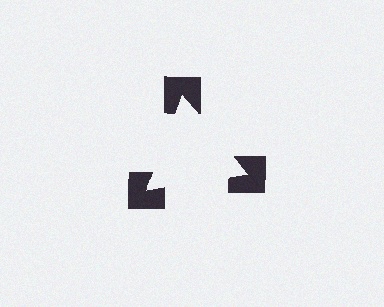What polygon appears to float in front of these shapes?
An illusory triangle — its edges are inferred from the aligned wedge cuts in the notched squares, not physically drawn.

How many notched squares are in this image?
There are 3 — one at each vertex of the illusory triangle.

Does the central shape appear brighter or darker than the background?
It typically appears slightly brighter than the background, even though no actual brightness change is drawn.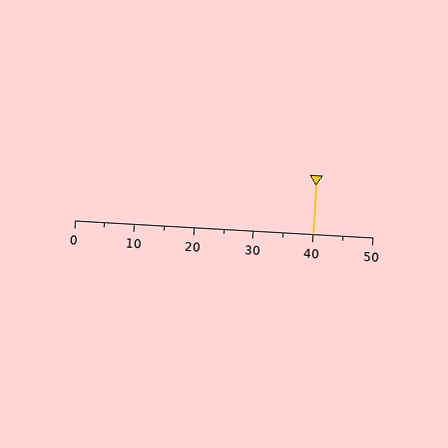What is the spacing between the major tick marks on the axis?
The major ticks are spaced 10 apart.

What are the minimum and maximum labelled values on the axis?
The axis runs from 0 to 50.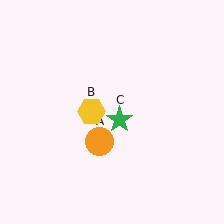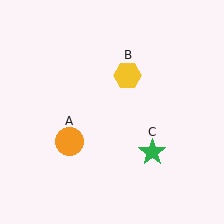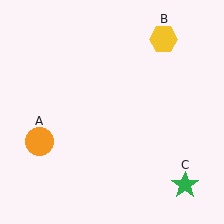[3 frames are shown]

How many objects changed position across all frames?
3 objects changed position: orange circle (object A), yellow hexagon (object B), green star (object C).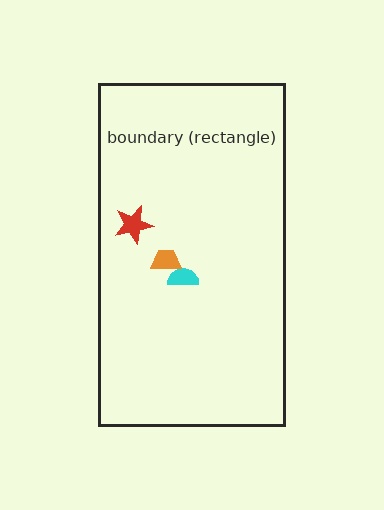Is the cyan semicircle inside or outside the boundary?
Inside.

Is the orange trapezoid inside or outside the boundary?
Inside.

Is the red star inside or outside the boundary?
Inside.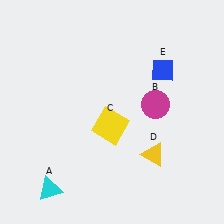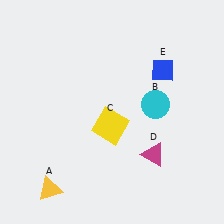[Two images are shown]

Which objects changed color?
A changed from cyan to yellow. B changed from magenta to cyan. D changed from yellow to magenta.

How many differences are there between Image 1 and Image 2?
There are 3 differences between the two images.